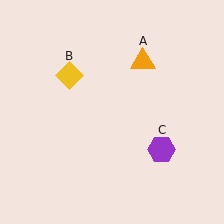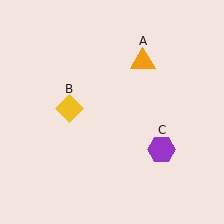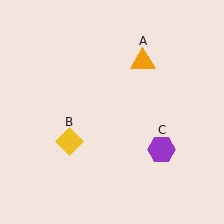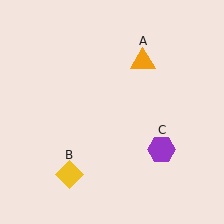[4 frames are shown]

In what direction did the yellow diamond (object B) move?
The yellow diamond (object B) moved down.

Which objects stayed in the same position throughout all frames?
Orange triangle (object A) and purple hexagon (object C) remained stationary.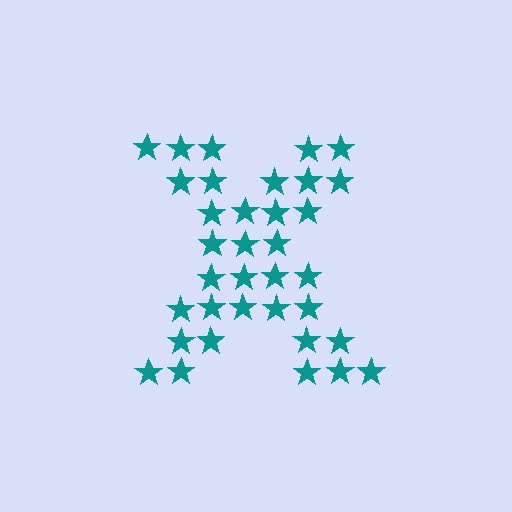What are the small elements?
The small elements are stars.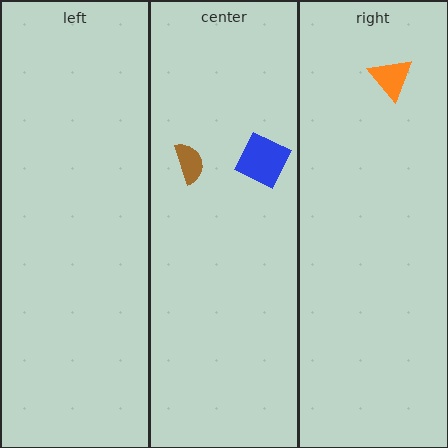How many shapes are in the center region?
2.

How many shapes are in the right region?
1.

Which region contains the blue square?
The center region.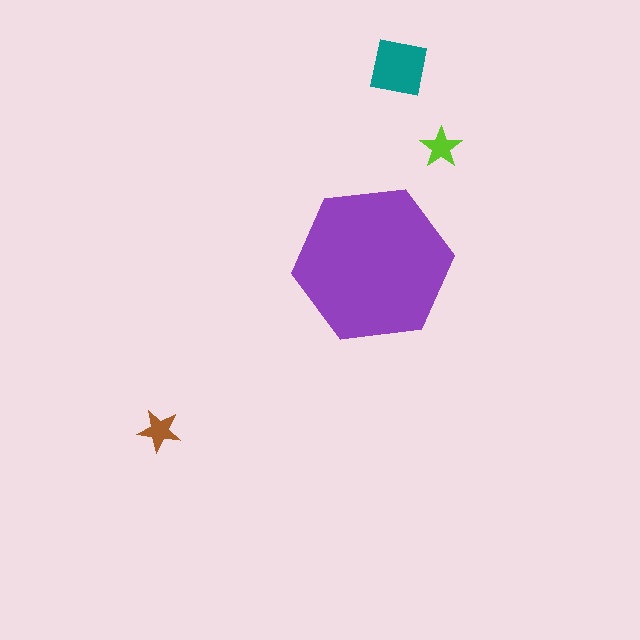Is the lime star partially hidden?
No, the lime star is fully visible.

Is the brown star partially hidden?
No, the brown star is fully visible.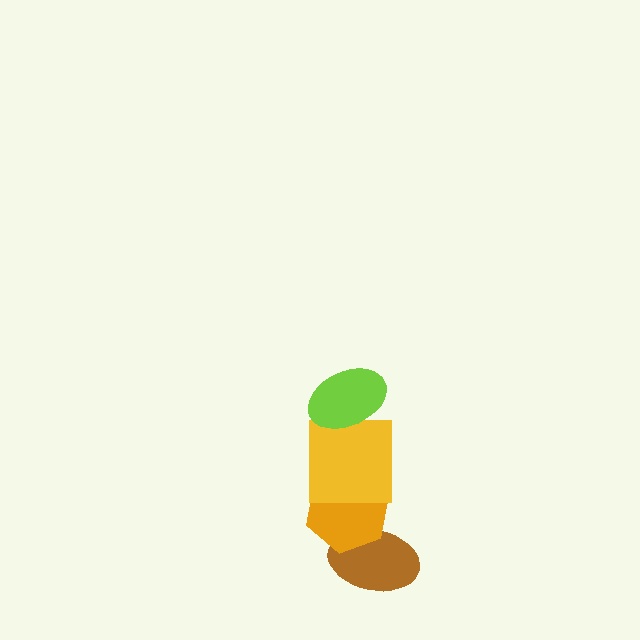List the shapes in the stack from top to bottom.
From top to bottom: the lime ellipse, the yellow square, the orange hexagon, the brown ellipse.